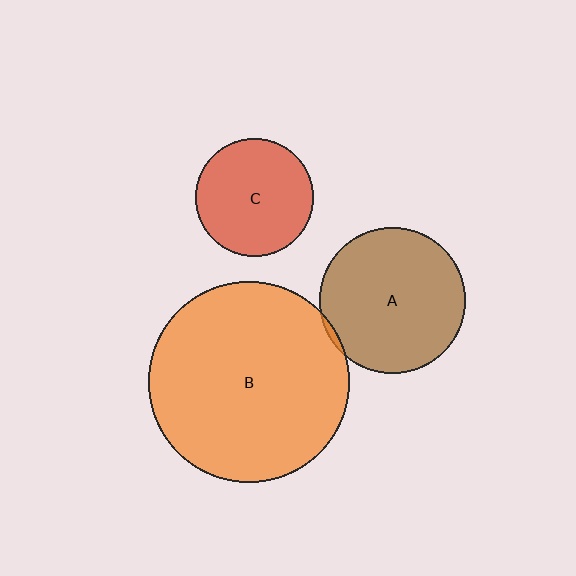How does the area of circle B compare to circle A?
Approximately 1.9 times.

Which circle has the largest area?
Circle B (orange).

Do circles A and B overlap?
Yes.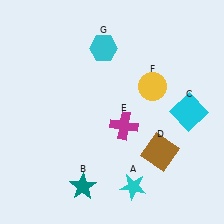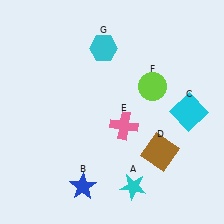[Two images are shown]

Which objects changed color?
B changed from teal to blue. E changed from magenta to pink. F changed from yellow to lime.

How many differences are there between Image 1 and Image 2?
There are 3 differences between the two images.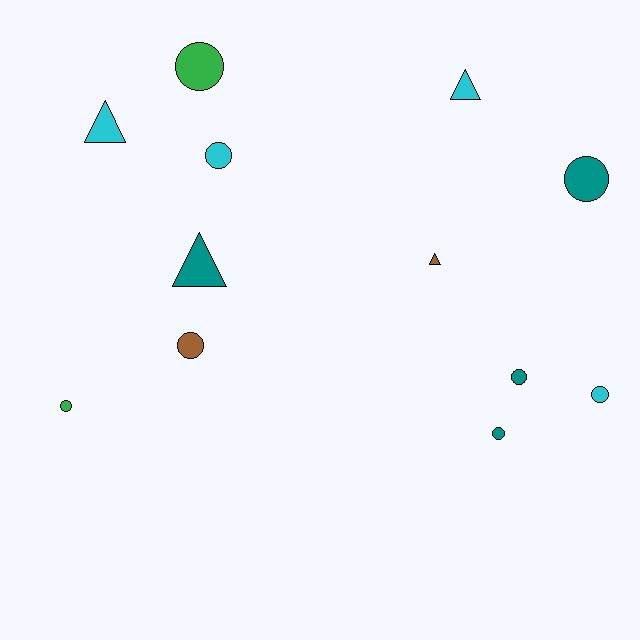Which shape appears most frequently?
Circle, with 8 objects.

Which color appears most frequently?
Teal, with 4 objects.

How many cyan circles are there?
There are 2 cyan circles.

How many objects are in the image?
There are 12 objects.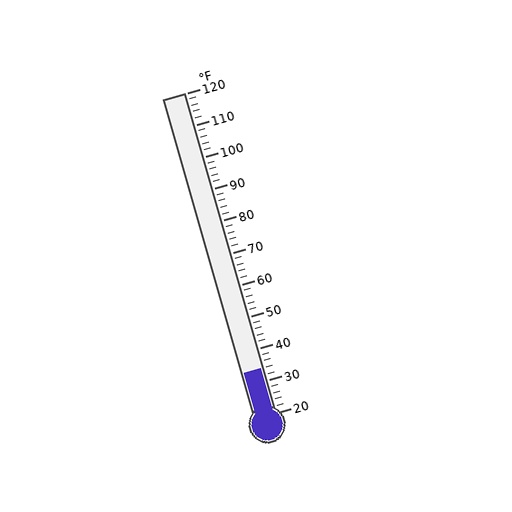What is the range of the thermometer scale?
The thermometer scale ranges from 20°F to 120°F.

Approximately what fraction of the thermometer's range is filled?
The thermometer is filled to approximately 15% of its range.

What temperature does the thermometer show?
The thermometer shows approximately 34°F.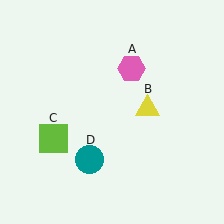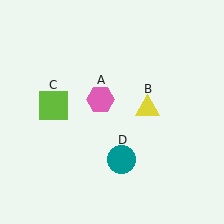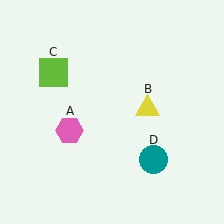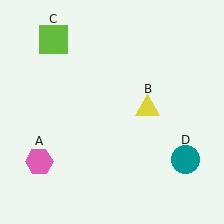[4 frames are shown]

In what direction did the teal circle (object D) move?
The teal circle (object D) moved right.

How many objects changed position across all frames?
3 objects changed position: pink hexagon (object A), lime square (object C), teal circle (object D).